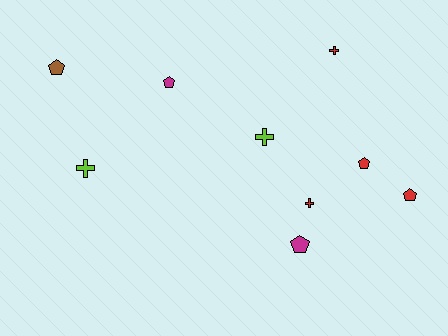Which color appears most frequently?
Red, with 4 objects.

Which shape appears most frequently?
Pentagon, with 5 objects.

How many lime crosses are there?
There are 2 lime crosses.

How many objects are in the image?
There are 9 objects.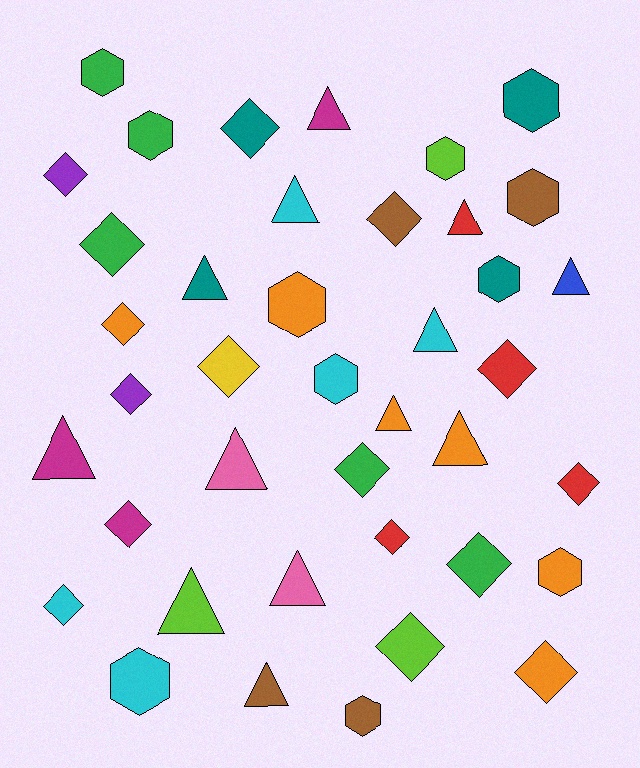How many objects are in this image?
There are 40 objects.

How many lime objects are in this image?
There are 3 lime objects.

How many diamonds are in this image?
There are 16 diamonds.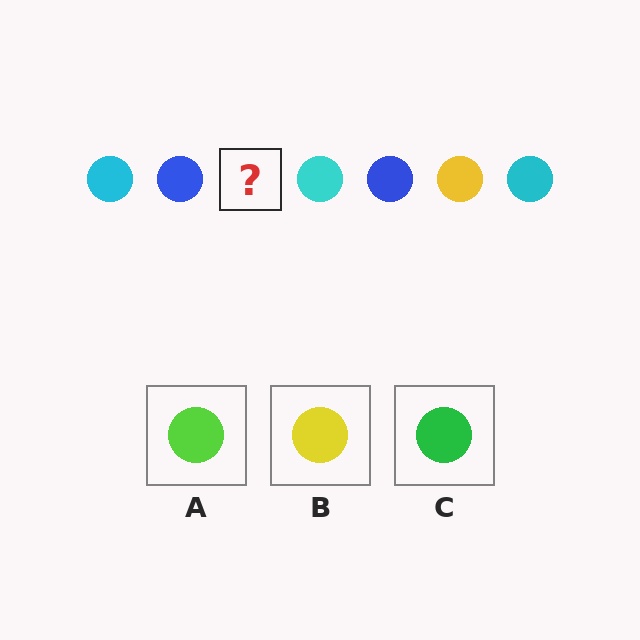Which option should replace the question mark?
Option B.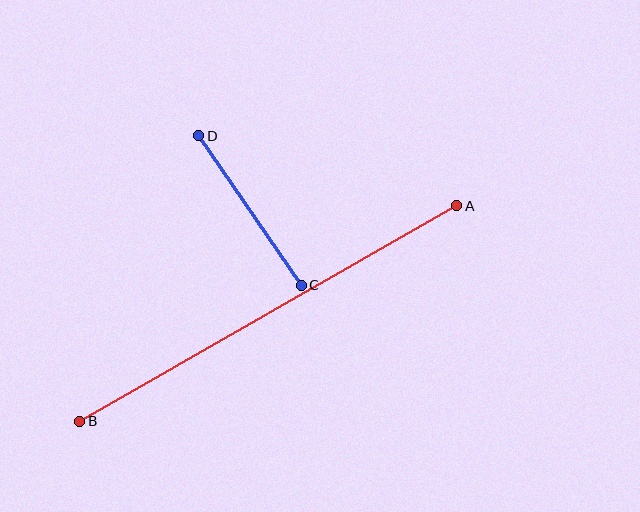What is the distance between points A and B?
The distance is approximately 434 pixels.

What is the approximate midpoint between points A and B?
The midpoint is at approximately (268, 313) pixels.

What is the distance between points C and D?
The distance is approximately 181 pixels.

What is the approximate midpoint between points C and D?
The midpoint is at approximately (250, 211) pixels.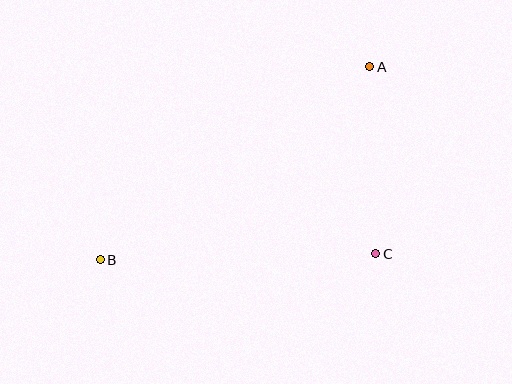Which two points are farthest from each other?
Points A and B are farthest from each other.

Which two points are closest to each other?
Points A and C are closest to each other.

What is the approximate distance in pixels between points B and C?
The distance between B and C is approximately 276 pixels.